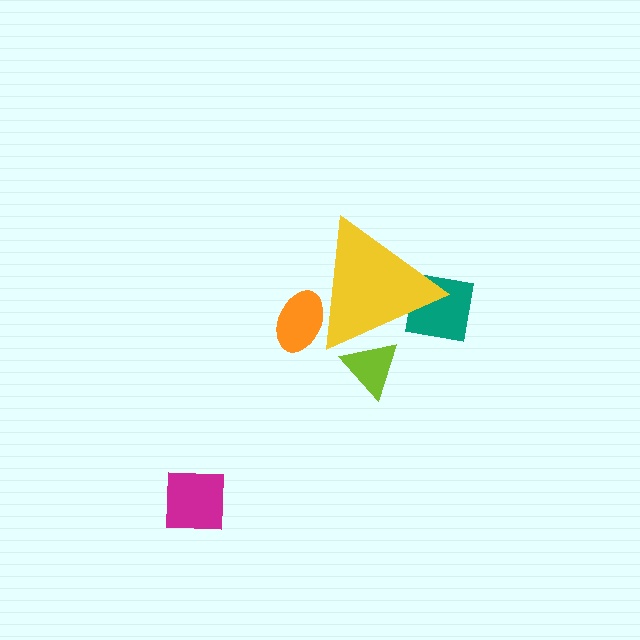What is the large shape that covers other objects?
A yellow triangle.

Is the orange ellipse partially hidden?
Yes, the orange ellipse is partially hidden behind the yellow triangle.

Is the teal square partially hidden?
Yes, the teal square is partially hidden behind the yellow triangle.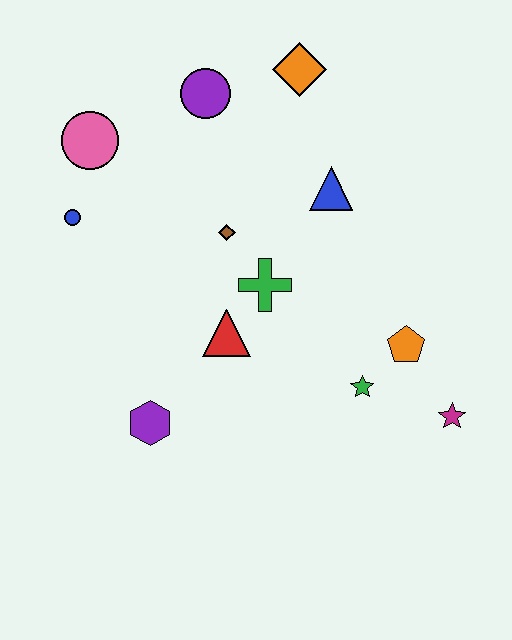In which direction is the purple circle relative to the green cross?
The purple circle is above the green cross.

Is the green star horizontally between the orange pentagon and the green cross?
Yes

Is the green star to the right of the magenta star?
No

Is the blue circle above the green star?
Yes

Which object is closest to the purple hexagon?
The red triangle is closest to the purple hexagon.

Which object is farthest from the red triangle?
The orange diamond is farthest from the red triangle.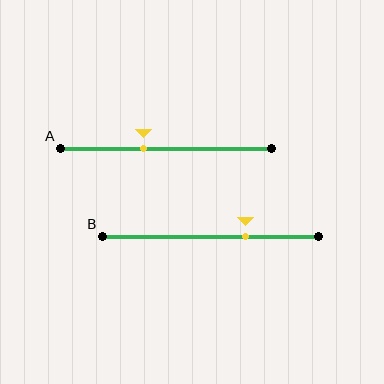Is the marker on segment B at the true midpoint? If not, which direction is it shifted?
No, the marker on segment B is shifted to the right by about 16% of the segment length.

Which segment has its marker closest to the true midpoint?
Segment A has its marker closest to the true midpoint.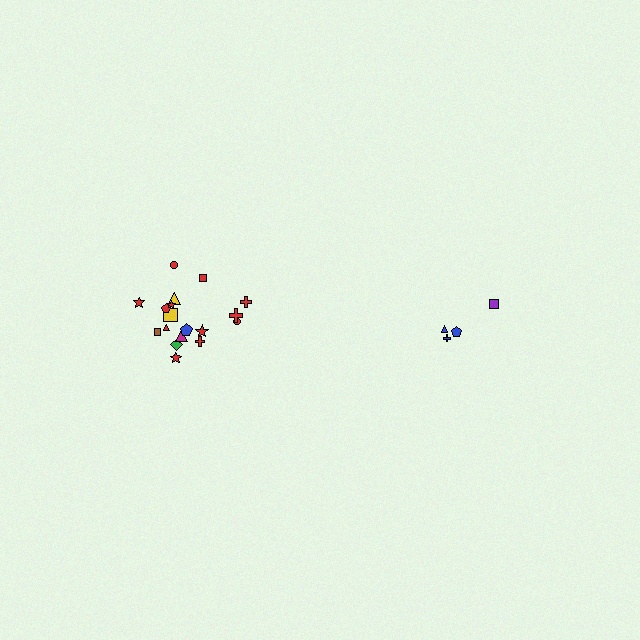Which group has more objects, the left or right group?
The left group.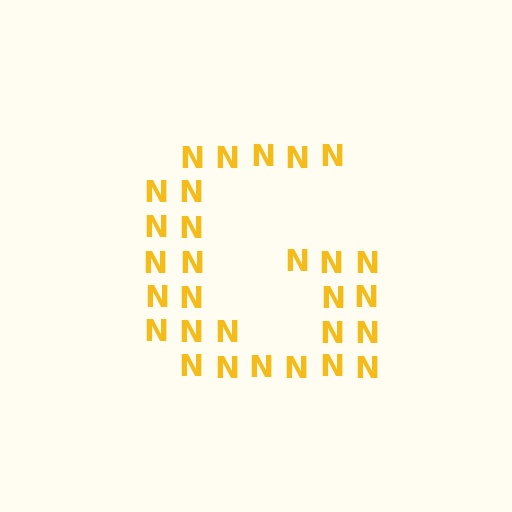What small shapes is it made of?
It is made of small letter N's.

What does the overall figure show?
The overall figure shows the letter G.